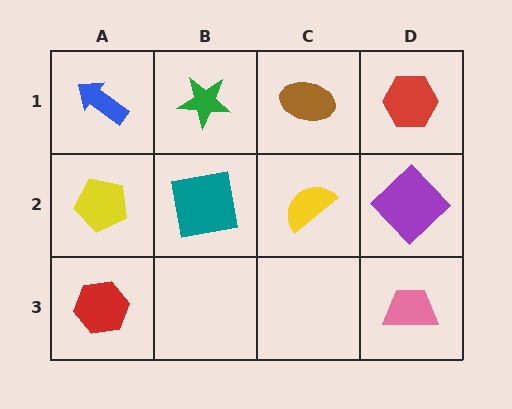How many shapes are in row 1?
4 shapes.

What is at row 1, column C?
A brown ellipse.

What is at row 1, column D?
A red hexagon.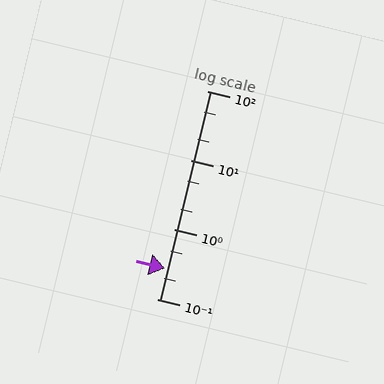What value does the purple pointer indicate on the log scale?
The pointer indicates approximately 0.28.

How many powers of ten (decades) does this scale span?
The scale spans 3 decades, from 0.1 to 100.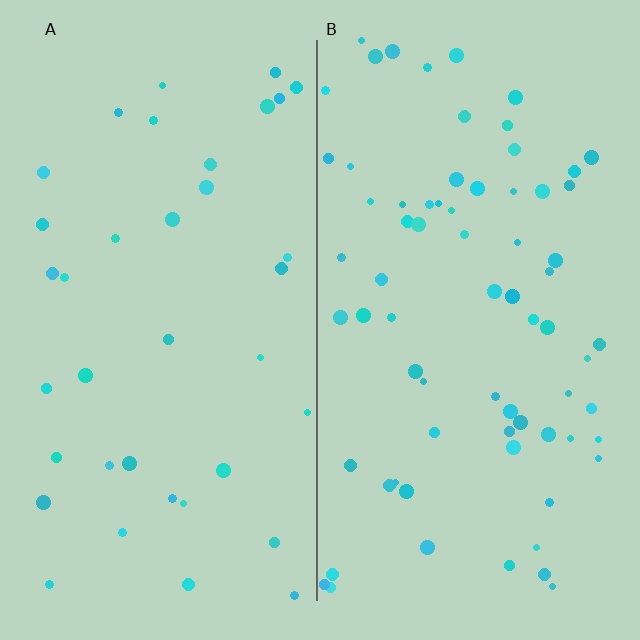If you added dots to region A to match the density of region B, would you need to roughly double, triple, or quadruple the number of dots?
Approximately double.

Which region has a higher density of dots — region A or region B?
B (the right).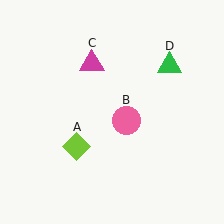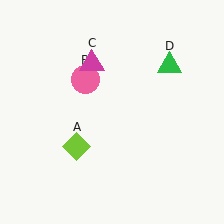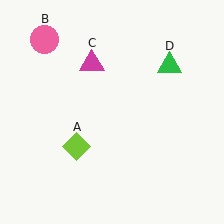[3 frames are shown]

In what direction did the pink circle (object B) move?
The pink circle (object B) moved up and to the left.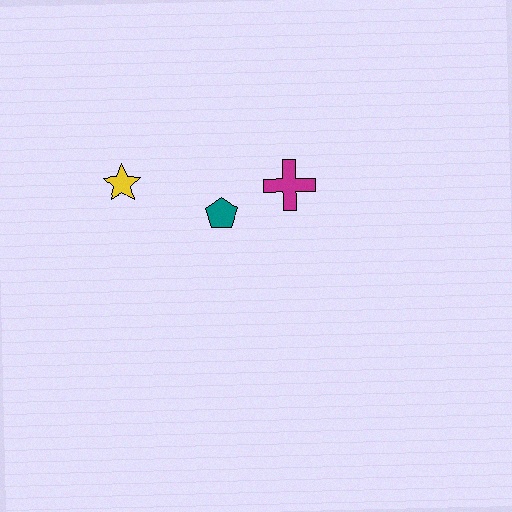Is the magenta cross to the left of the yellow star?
No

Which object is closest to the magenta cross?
The teal pentagon is closest to the magenta cross.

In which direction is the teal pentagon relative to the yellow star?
The teal pentagon is to the right of the yellow star.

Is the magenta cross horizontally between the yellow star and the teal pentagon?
No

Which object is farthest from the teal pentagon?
The yellow star is farthest from the teal pentagon.